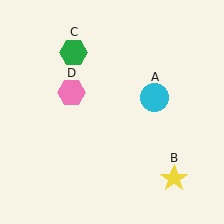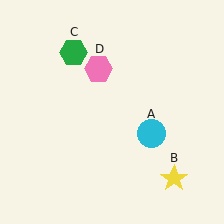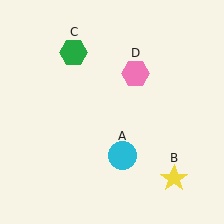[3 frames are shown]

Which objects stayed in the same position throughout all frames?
Yellow star (object B) and green hexagon (object C) remained stationary.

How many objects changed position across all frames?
2 objects changed position: cyan circle (object A), pink hexagon (object D).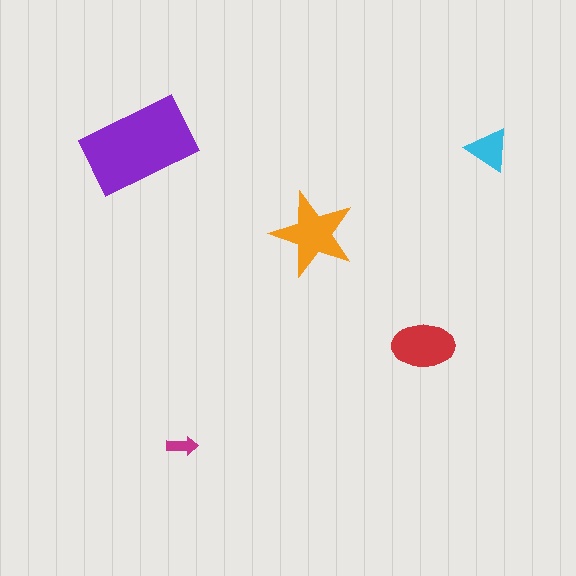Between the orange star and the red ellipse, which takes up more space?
The orange star.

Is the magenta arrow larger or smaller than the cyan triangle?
Smaller.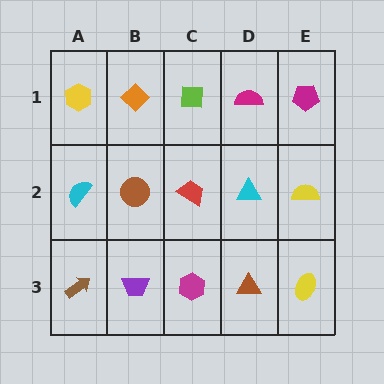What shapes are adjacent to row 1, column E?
A yellow semicircle (row 2, column E), a magenta semicircle (row 1, column D).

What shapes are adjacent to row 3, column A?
A cyan semicircle (row 2, column A), a purple trapezoid (row 3, column B).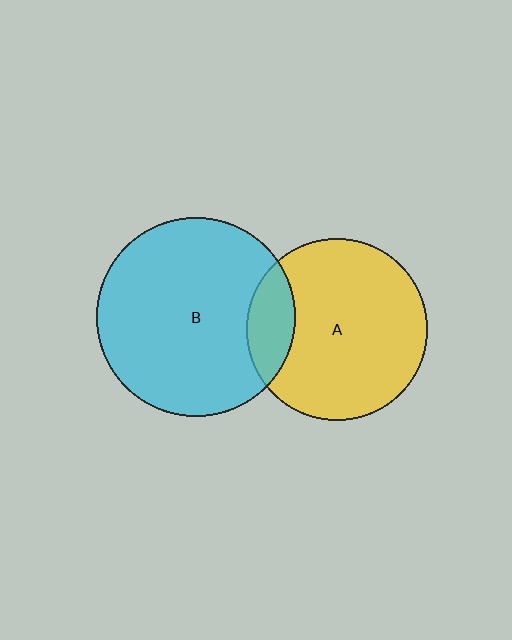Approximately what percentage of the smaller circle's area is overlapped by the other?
Approximately 15%.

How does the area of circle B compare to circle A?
Approximately 1.2 times.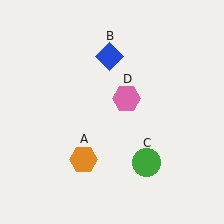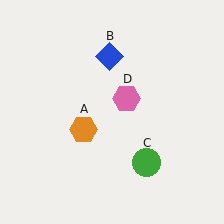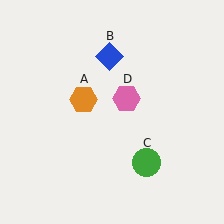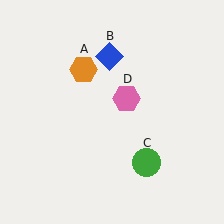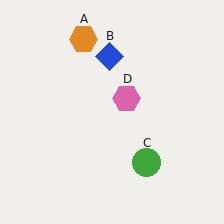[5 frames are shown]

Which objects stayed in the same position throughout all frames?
Blue diamond (object B) and green circle (object C) and pink hexagon (object D) remained stationary.